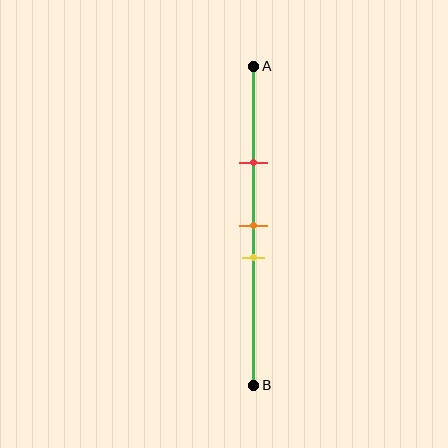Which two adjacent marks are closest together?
The orange and yellow marks are the closest adjacent pair.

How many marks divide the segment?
There are 3 marks dividing the segment.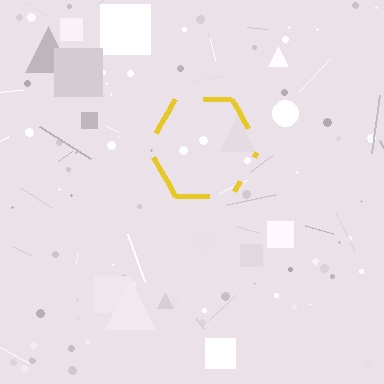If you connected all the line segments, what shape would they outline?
They would outline a hexagon.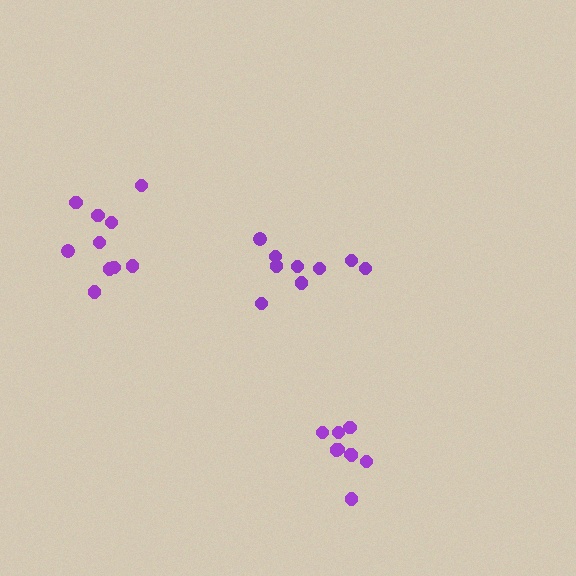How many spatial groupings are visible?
There are 3 spatial groupings.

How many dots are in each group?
Group 1: 9 dots, Group 2: 10 dots, Group 3: 9 dots (28 total).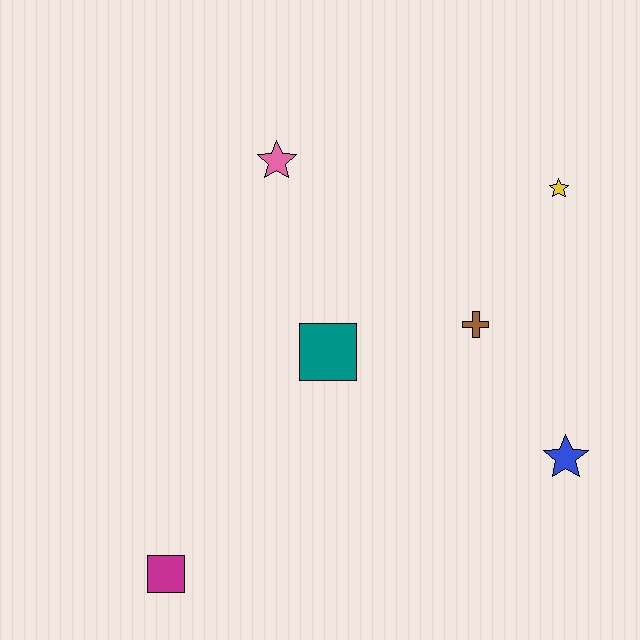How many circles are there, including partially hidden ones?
There are no circles.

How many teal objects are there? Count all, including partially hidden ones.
There is 1 teal object.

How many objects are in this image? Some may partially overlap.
There are 6 objects.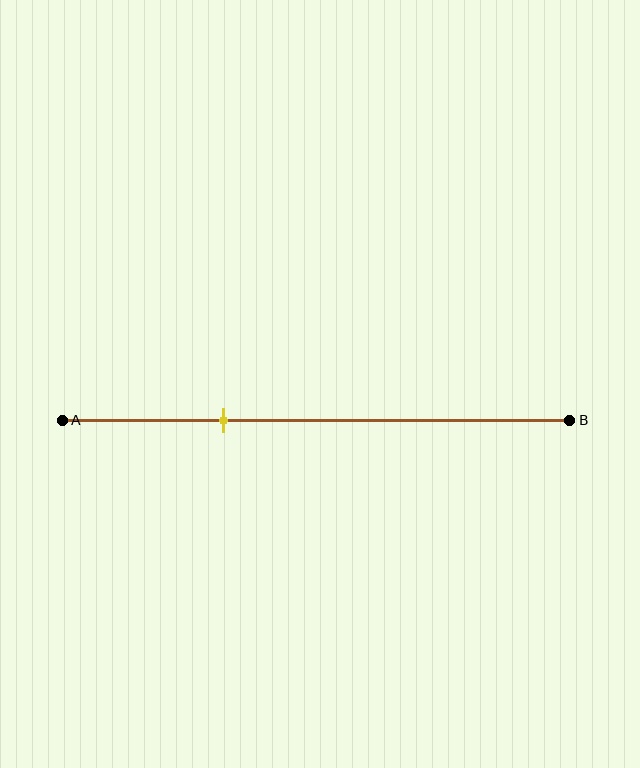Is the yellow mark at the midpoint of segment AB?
No, the mark is at about 30% from A, not at the 50% midpoint.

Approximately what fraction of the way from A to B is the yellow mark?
The yellow mark is approximately 30% of the way from A to B.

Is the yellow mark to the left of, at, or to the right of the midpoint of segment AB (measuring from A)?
The yellow mark is to the left of the midpoint of segment AB.